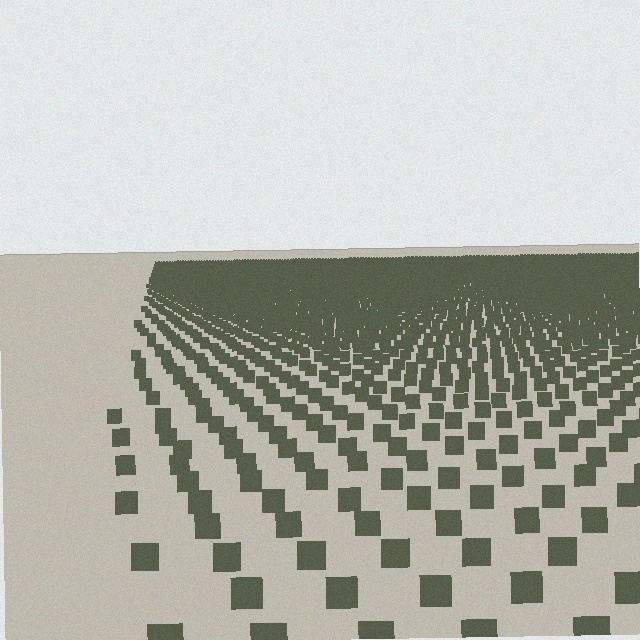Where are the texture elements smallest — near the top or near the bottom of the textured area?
Near the top.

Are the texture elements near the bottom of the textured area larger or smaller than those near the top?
Larger. Near the bottom, elements are closer to the viewer and appear at a bigger on-screen size.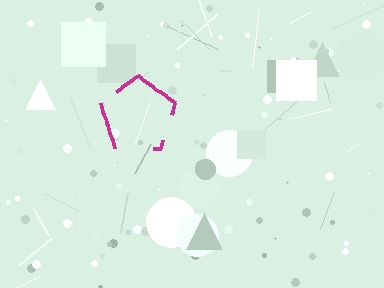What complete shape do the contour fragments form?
The contour fragments form a pentagon.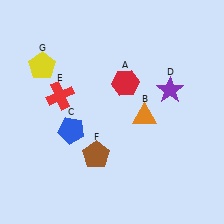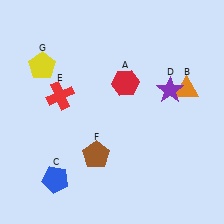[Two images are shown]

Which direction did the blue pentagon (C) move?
The blue pentagon (C) moved down.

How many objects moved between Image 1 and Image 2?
2 objects moved between the two images.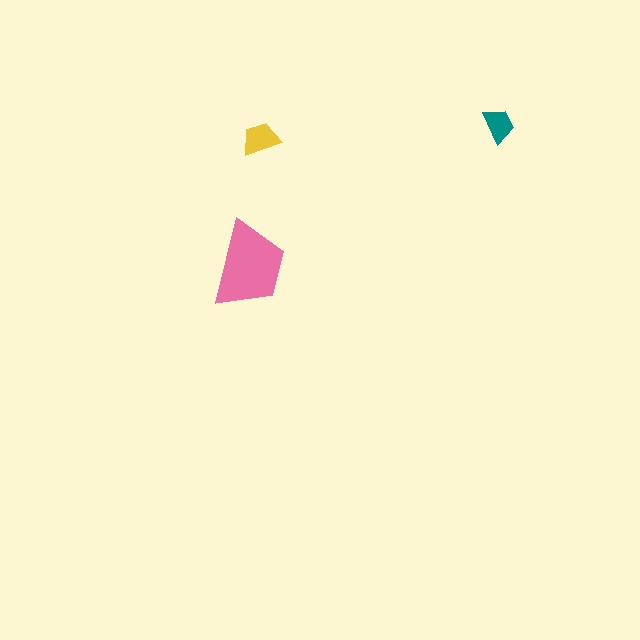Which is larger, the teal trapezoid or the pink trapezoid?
The pink one.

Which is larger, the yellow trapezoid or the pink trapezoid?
The pink one.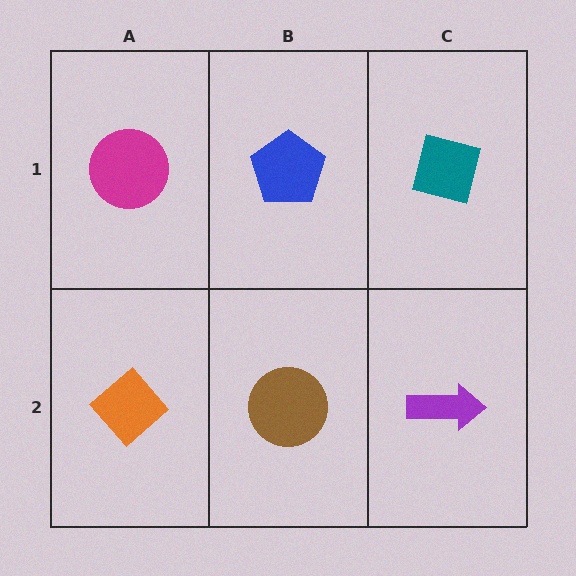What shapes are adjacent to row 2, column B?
A blue pentagon (row 1, column B), an orange diamond (row 2, column A), a purple arrow (row 2, column C).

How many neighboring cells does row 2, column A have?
2.